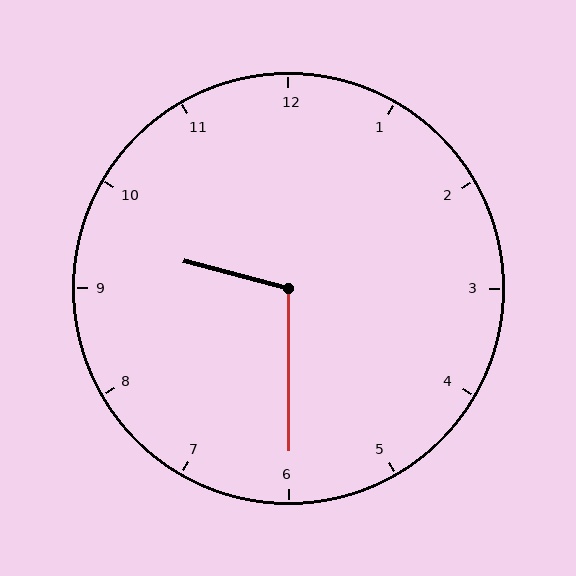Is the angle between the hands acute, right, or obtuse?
It is obtuse.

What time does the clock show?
9:30.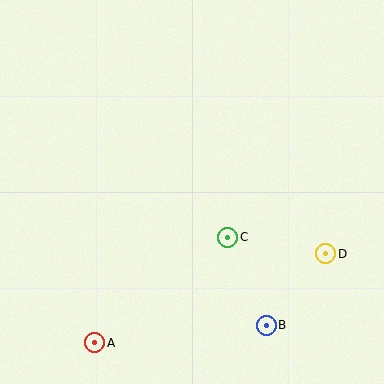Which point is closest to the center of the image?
Point C at (228, 237) is closest to the center.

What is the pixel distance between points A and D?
The distance between A and D is 247 pixels.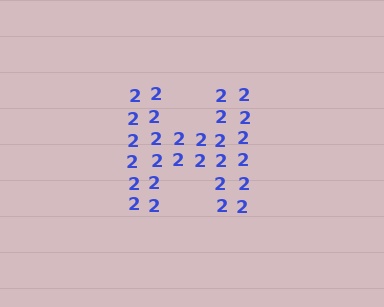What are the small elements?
The small elements are digit 2's.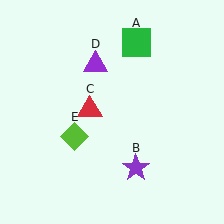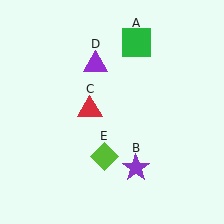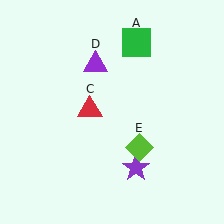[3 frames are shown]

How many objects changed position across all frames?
1 object changed position: lime diamond (object E).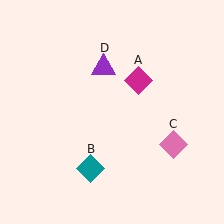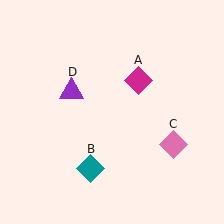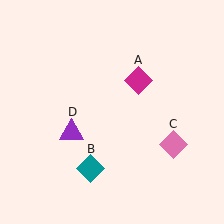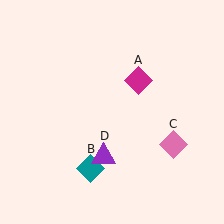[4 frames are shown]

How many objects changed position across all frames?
1 object changed position: purple triangle (object D).